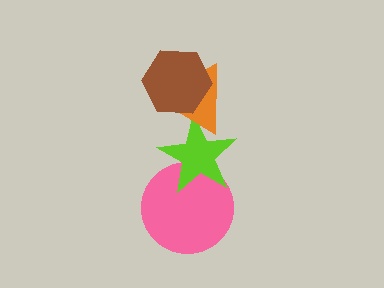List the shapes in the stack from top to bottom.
From top to bottom: the brown hexagon, the orange triangle, the lime star, the pink circle.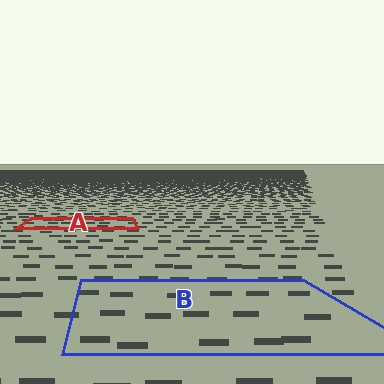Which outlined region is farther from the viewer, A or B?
Region A is farther from the viewer — the texture elements inside it appear smaller and more densely packed.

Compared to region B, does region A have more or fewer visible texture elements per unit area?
Region A has more texture elements per unit area — they are packed more densely because it is farther away.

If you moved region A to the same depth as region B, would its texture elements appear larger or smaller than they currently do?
They would appear larger. At a closer depth, the same texture elements are projected at a bigger on-screen size.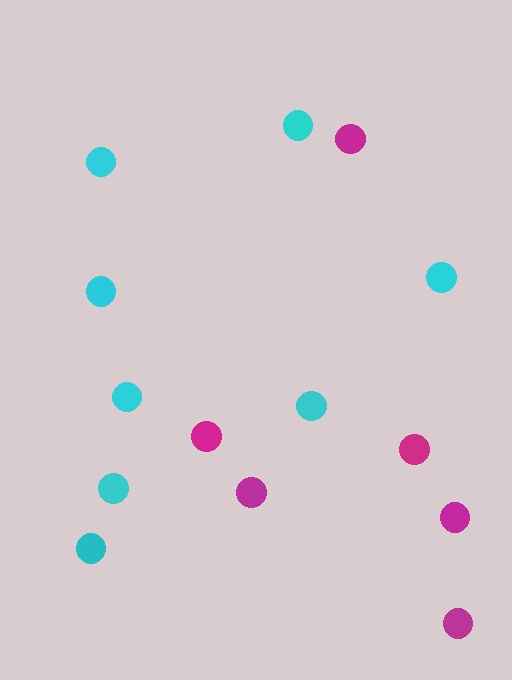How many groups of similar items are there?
There are 2 groups: one group of cyan circles (8) and one group of magenta circles (6).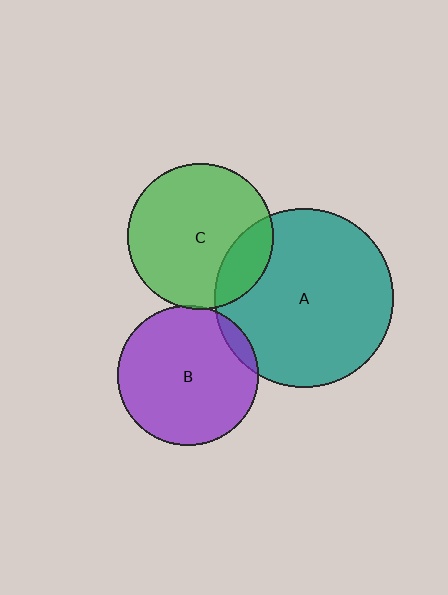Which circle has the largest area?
Circle A (teal).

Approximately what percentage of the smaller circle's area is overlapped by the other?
Approximately 5%.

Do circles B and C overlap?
Yes.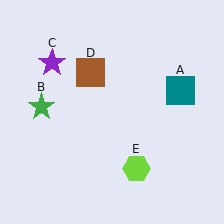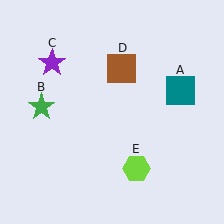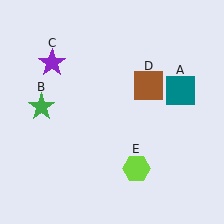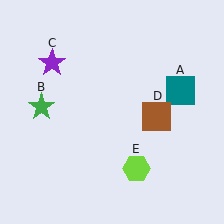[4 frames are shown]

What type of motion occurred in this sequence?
The brown square (object D) rotated clockwise around the center of the scene.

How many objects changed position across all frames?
1 object changed position: brown square (object D).